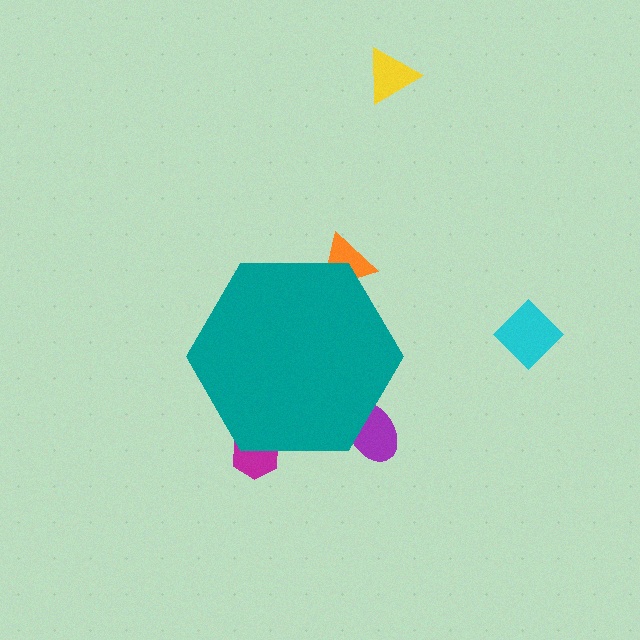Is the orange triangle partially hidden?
Yes, the orange triangle is partially hidden behind the teal hexagon.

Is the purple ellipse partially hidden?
Yes, the purple ellipse is partially hidden behind the teal hexagon.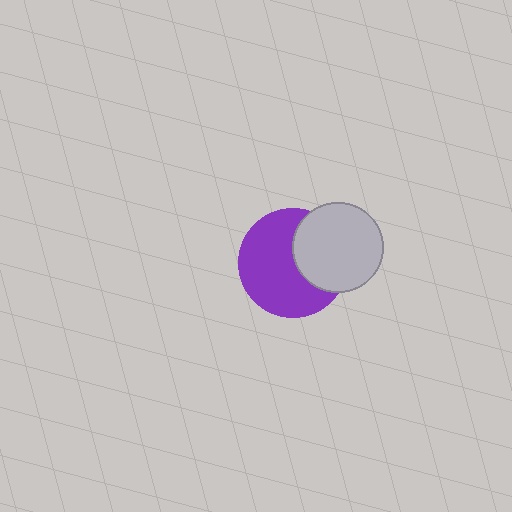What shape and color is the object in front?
The object in front is a light gray circle.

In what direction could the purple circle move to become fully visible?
The purple circle could move left. That would shift it out from behind the light gray circle entirely.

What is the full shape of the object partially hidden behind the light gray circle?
The partially hidden object is a purple circle.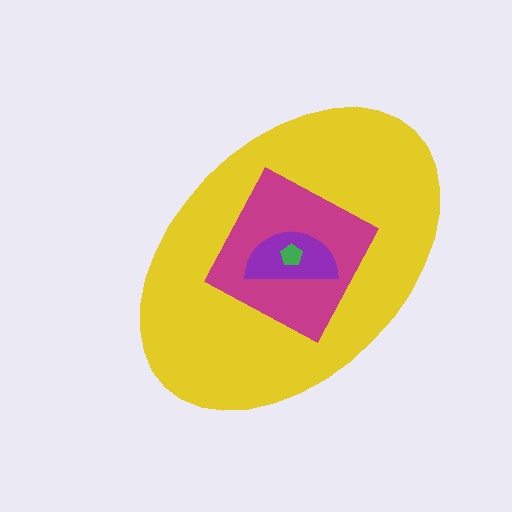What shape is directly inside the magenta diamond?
The purple semicircle.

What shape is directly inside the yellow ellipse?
The magenta diamond.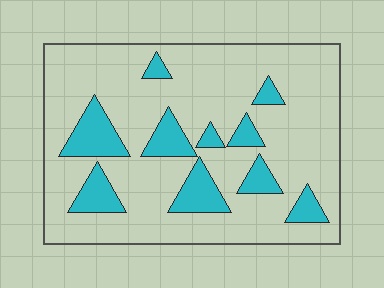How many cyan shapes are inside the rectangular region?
10.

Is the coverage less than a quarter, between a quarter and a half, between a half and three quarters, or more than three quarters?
Less than a quarter.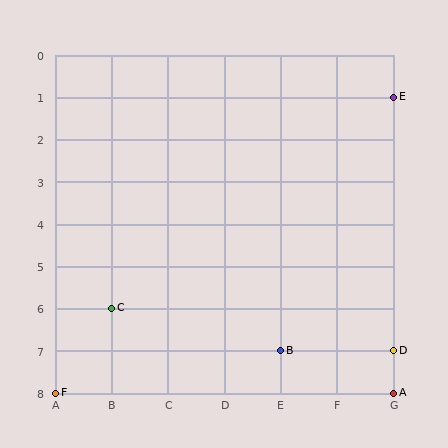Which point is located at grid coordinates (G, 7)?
Point D is at (G, 7).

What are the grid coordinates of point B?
Point B is at grid coordinates (E, 7).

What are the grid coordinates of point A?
Point A is at grid coordinates (G, 8).